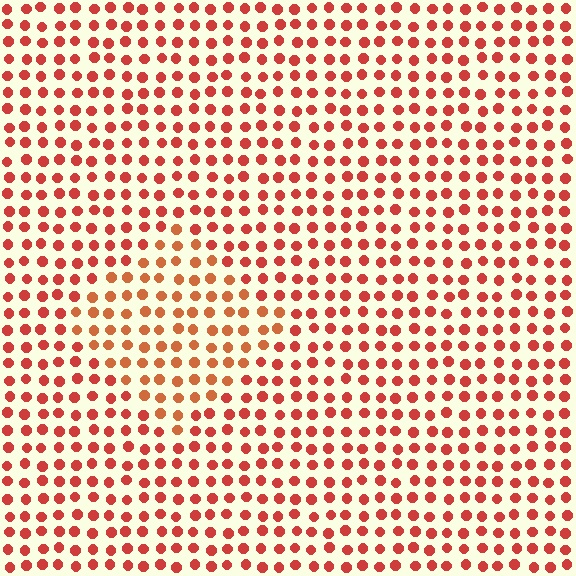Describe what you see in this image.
The image is filled with small red elements in a uniform arrangement. A diamond-shaped region is visible where the elements are tinted to a slightly different hue, forming a subtle color boundary.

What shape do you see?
I see a diamond.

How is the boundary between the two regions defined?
The boundary is defined purely by a slight shift in hue (about 19 degrees). Spacing, size, and orientation are identical on both sides.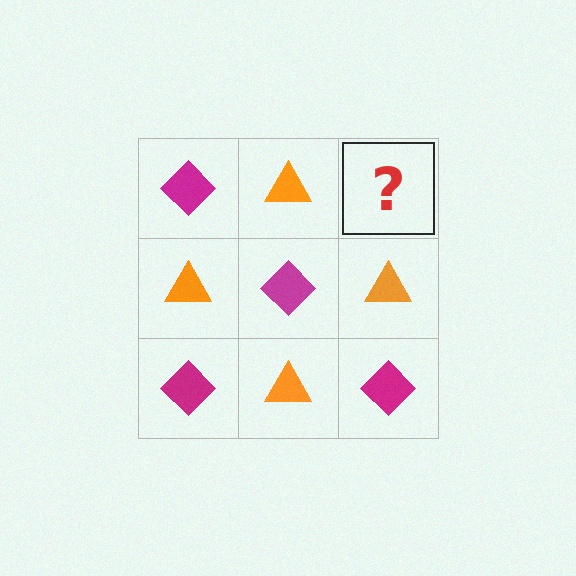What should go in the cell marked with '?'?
The missing cell should contain a magenta diamond.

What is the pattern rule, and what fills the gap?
The rule is that it alternates magenta diamond and orange triangle in a checkerboard pattern. The gap should be filled with a magenta diamond.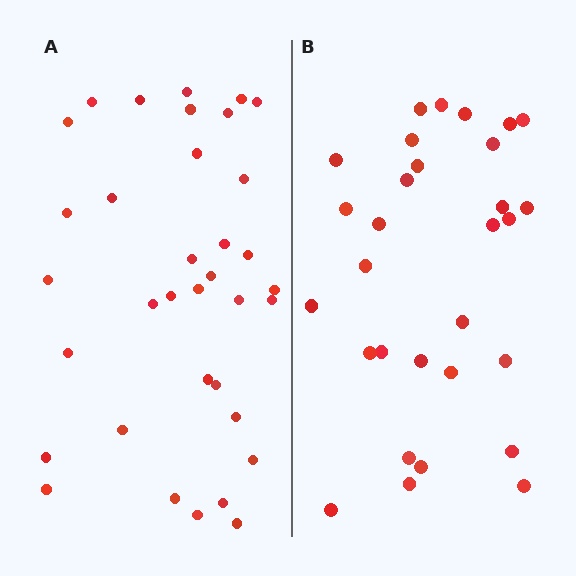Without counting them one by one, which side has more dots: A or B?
Region A (the left region) has more dots.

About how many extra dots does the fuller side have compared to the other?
Region A has about 5 more dots than region B.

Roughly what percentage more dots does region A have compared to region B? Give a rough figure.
About 15% more.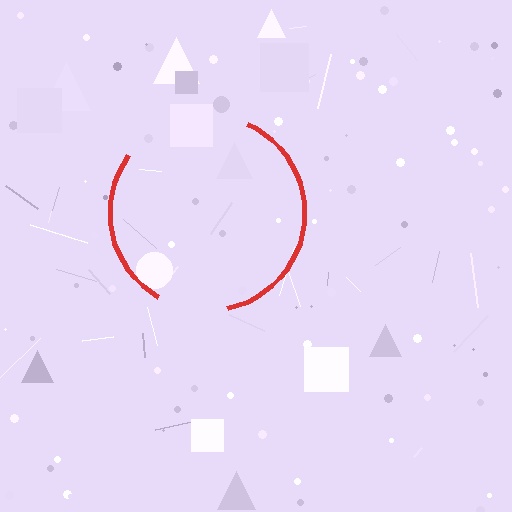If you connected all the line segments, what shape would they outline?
They would outline a circle.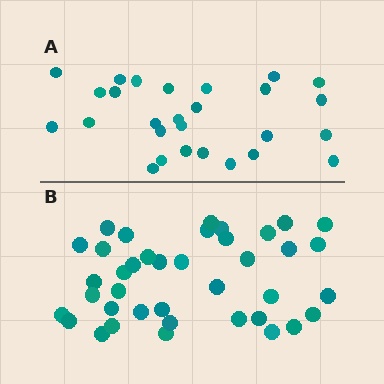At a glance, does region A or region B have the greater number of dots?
Region B (the bottom region) has more dots.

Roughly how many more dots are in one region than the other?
Region B has roughly 12 or so more dots than region A.